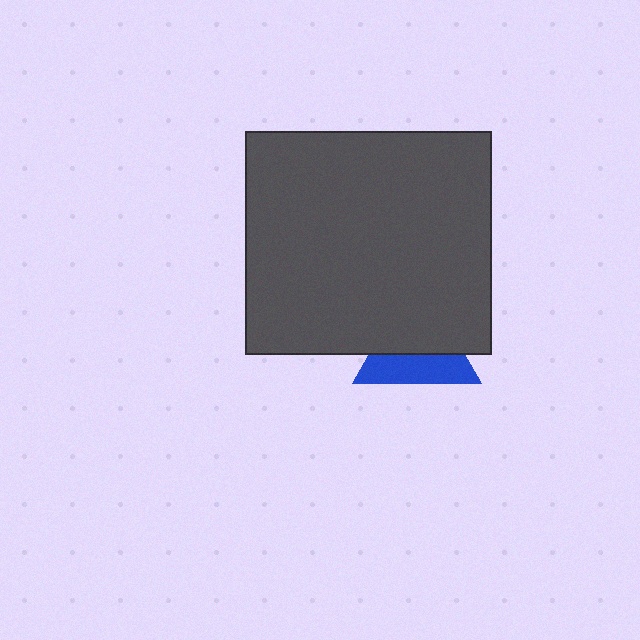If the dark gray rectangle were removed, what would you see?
You would see the complete blue triangle.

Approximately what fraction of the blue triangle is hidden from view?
Roughly 57% of the blue triangle is hidden behind the dark gray rectangle.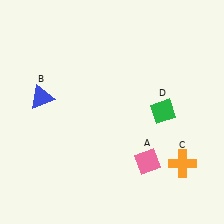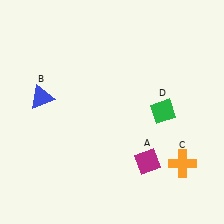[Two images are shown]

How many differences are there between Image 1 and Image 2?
There is 1 difference between the two images.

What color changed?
The diamond (A) changed from pink in Image 1 to magenta in Image 2.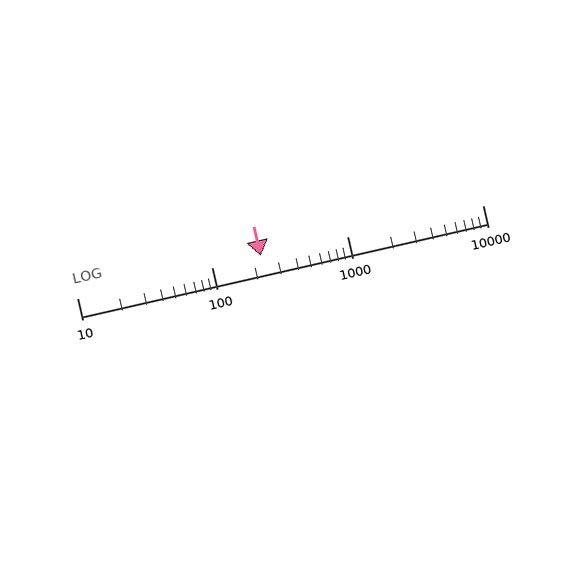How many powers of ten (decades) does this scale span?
The scale spans 3 decades, from 10 to 10000.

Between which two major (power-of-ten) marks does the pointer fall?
The pointer is between 100 and 1000.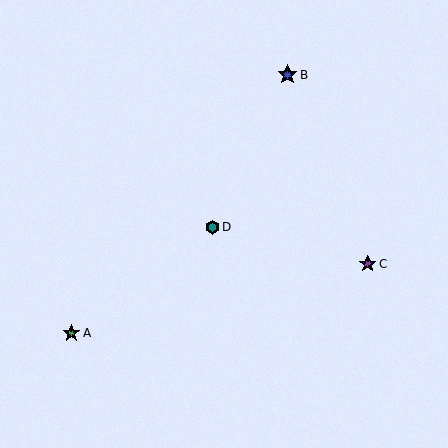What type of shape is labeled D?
Shape D is a teal hexagon.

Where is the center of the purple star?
The center of the purple star is at (368, 264).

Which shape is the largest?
The blue star (labeled B) is the largest.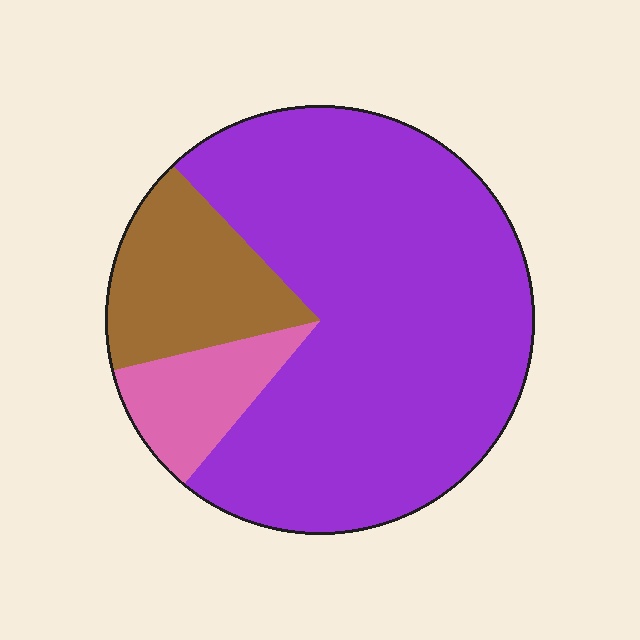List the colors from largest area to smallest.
From largest to smallest: purple, brown, pink.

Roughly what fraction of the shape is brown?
Brown covers 17% of the shape.